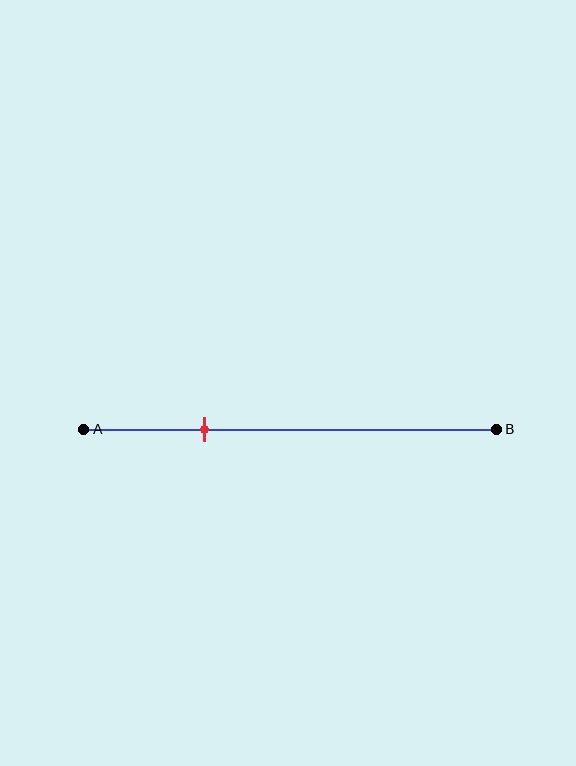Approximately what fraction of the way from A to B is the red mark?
The red mark is approximately 30% of the way from A to B.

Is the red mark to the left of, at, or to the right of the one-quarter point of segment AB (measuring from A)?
The red mark is to the right of the one-quarter point of segment AB.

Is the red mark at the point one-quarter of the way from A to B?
No, the mark is at about 30% from A, not at the 25% one-quarter point.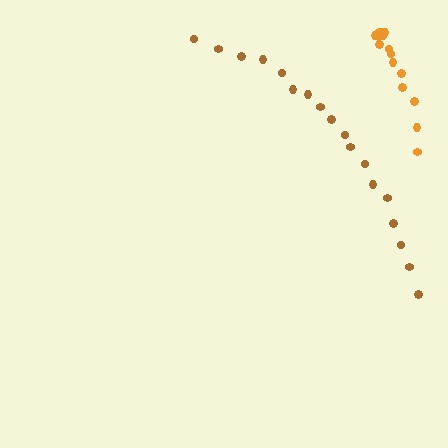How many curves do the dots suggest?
There are 2 distinct paths.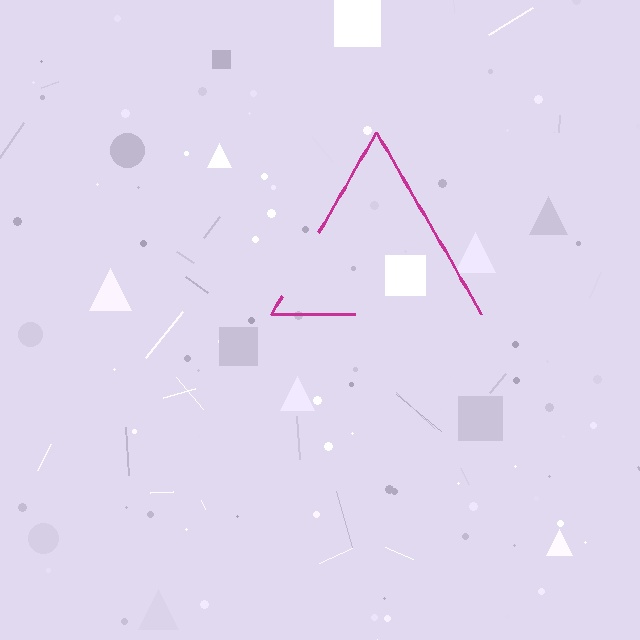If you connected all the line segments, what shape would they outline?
They would outline a triangle.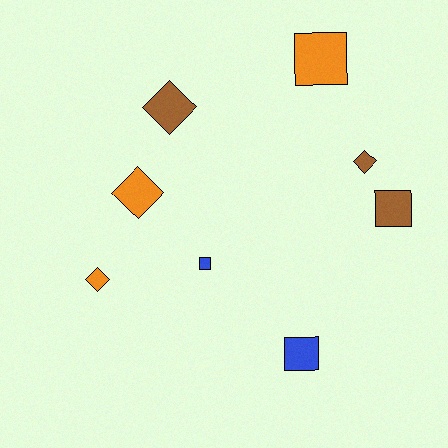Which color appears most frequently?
Brown, with 3 objects.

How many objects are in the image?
There are 8 objects.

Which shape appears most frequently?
Diamond, with 4 objects.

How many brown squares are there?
There is 1 brown square.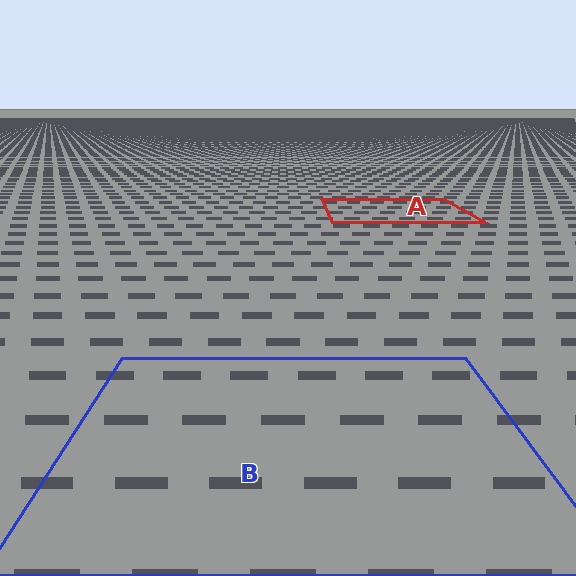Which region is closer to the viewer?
Region B is closer. The texture elements there are larger and more spread out.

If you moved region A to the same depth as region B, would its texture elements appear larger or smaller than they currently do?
They would appear larger. At a closer depth, the same texture elements are projected at a bigger on-screen size.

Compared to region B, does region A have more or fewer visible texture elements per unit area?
Region A has more texture elements per unit area — they are packed more densely because it is farther away.